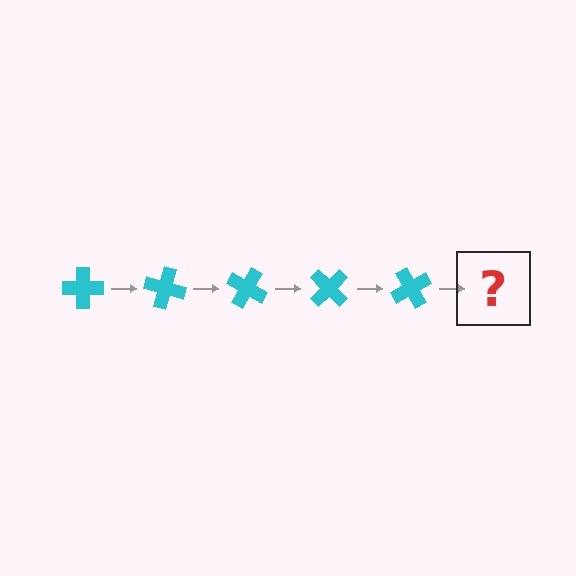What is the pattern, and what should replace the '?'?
The pattern is that the cross rotates 15 degrees each step. The '?' should be a cyan cross rotated 75 degrees.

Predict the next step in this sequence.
The next step is a cyan cross rotated 75 degrees.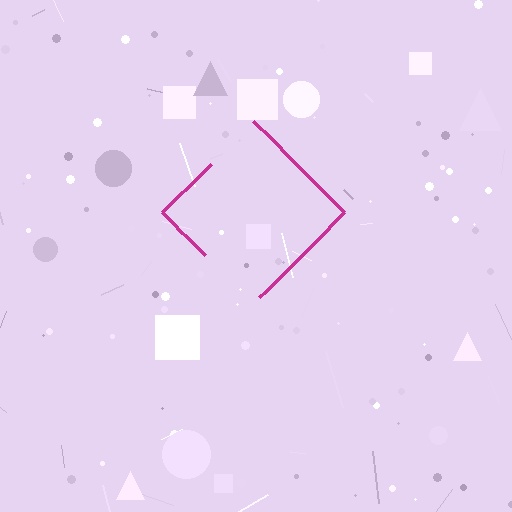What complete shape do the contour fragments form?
The contour fragments form a diamond.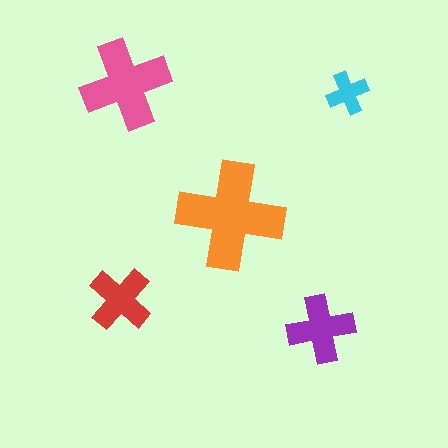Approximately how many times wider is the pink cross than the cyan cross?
About 2 times wider.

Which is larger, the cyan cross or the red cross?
The red one.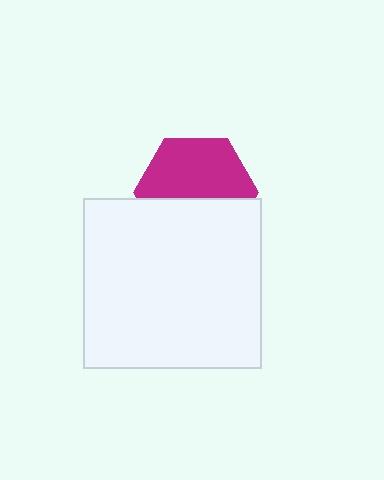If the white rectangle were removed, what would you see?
You would see the complete magenta hexagon.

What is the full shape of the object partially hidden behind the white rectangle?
The partially hidden object is a magenta hexagon.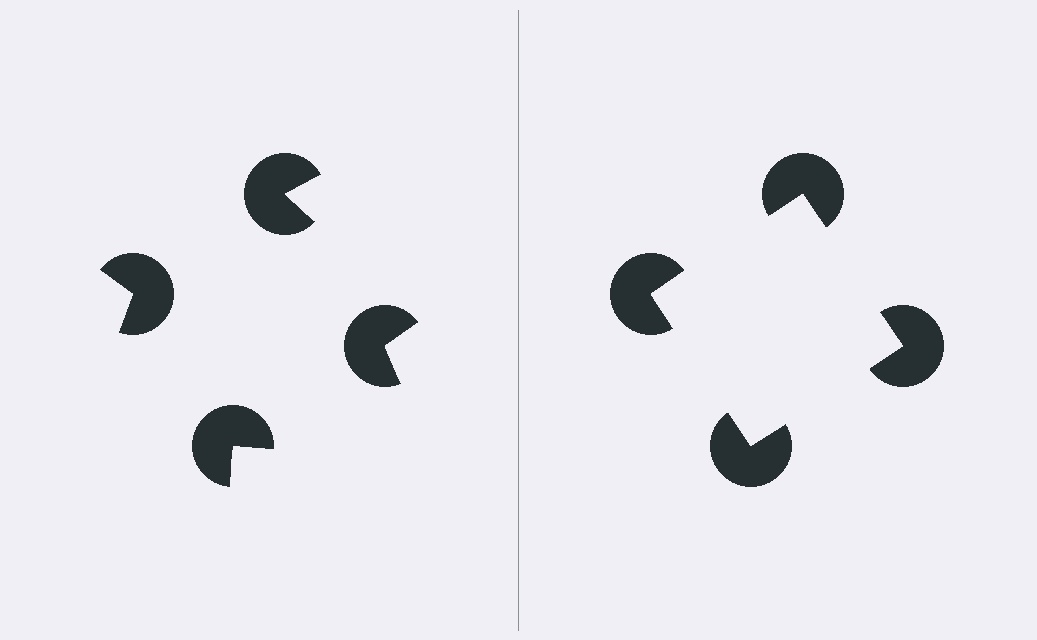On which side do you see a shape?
An illusory square appears on the right side. On the left side the wedge cuts are rotated, so no coherent shape forms.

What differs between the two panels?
The pac-man discs are positioned identically on both sides; only the wedge orientations differ. On the right they align to a square; on the left they are misaligned.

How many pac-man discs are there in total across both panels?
8 — 4 on each side.